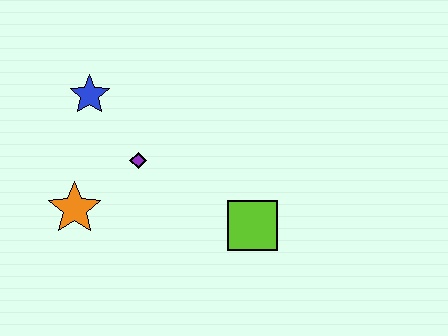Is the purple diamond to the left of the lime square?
Yes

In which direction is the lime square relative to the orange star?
The lime square is to the right of the orange star.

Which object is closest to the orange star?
The purple diamond is closest to the orange star.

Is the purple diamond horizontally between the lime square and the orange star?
Yes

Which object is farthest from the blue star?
The lime square is farthest from the blue star.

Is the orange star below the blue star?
Yes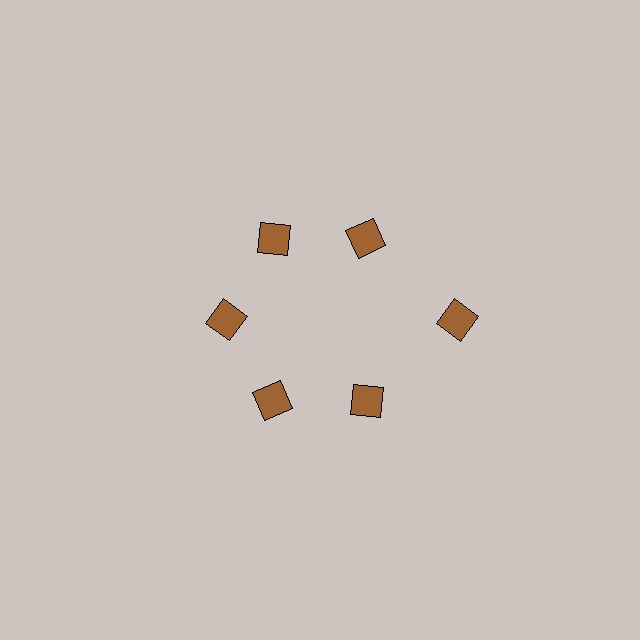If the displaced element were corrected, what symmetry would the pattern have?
It would have 6-fold rotational symmetry — the pattern would map onto itself every 60 degrees.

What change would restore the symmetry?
The symmetry would be restored by moving it inward, back onto the ring so that all 6 diamonds sit at equal angles and equal distance from the center.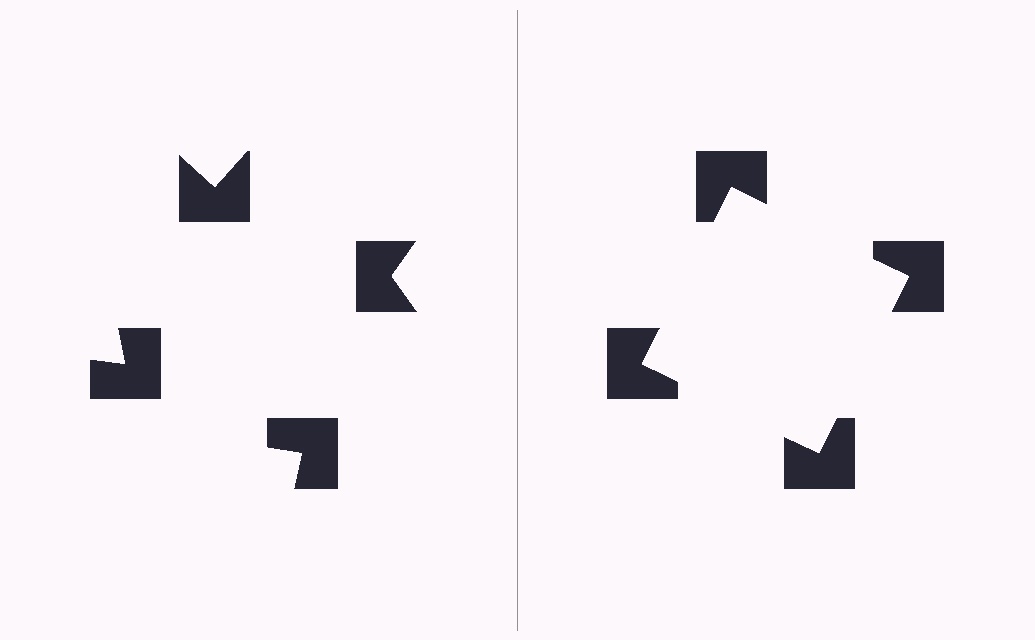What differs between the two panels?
The notched squares are positioned identically on both sides; only the wedge orientations differ. On the right they align to a square; on the left they are misaligned.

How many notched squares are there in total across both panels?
8 — 4 on each side.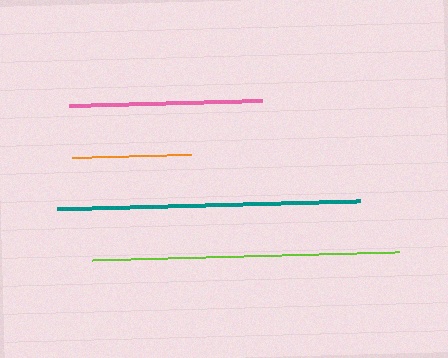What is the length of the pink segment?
The pink segment is approximately 193 pixels long.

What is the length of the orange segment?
The orange segment is approximately 120 pixels long.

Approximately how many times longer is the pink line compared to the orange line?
The pink line is approximately 1.6 times the length of the orange line.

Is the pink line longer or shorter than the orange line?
The pink line is longer than the orange line.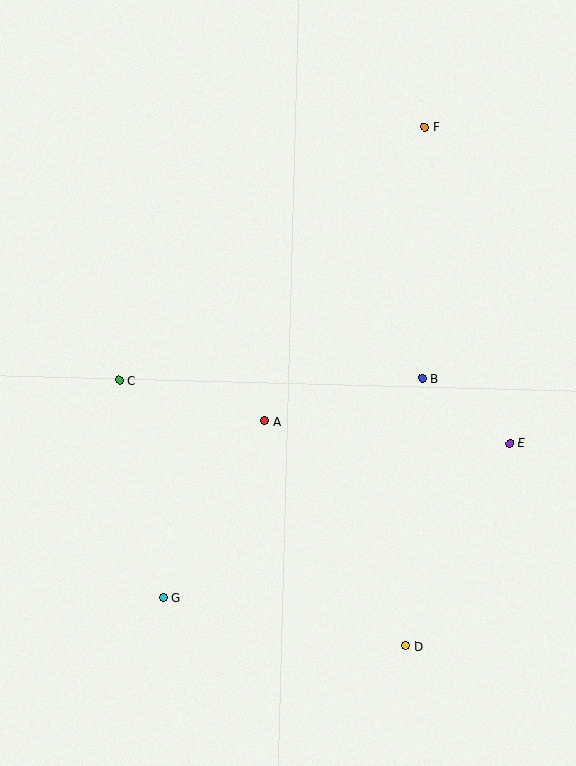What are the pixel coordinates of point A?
Point A is at (265, 421).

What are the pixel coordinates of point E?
Point E is at (510, 443).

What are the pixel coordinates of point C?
Point C is at (119, 380).